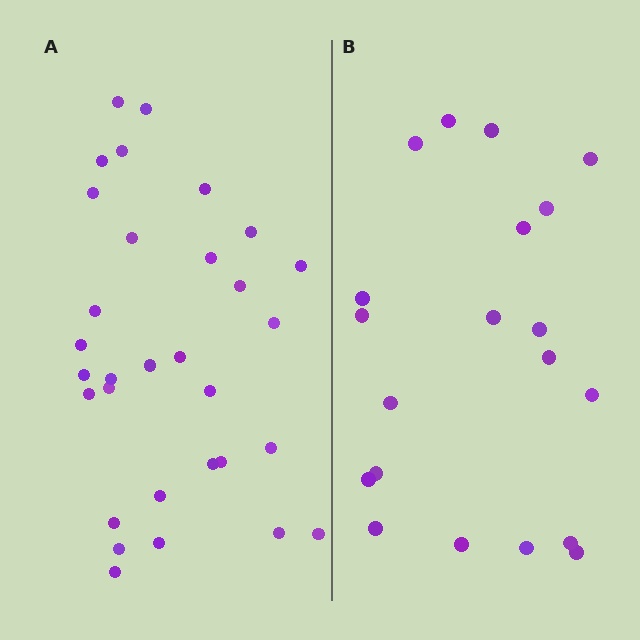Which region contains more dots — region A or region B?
Region A (the left region) has more dots.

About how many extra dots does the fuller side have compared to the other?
Region A has roughly 12 or so more dots than region B.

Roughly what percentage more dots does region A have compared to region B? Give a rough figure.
About 55% more.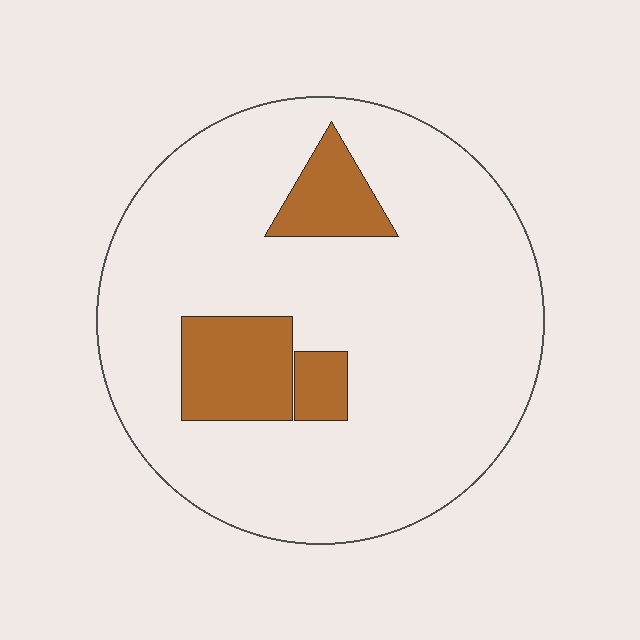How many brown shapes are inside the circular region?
3.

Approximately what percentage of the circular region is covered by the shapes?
Approximately 15%.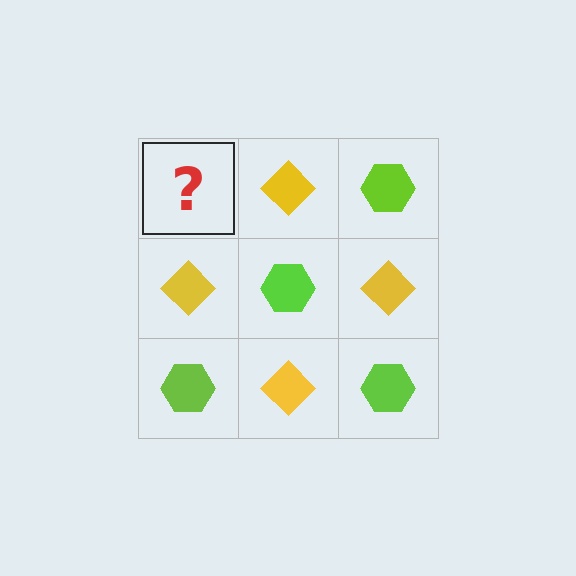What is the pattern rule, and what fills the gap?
The rule is that it alternates lime hexagon and yellow diamond in a checkerboard pattern. The gap should be filled with a lime hexagon.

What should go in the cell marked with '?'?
The missing cell should contain a lime hexagon.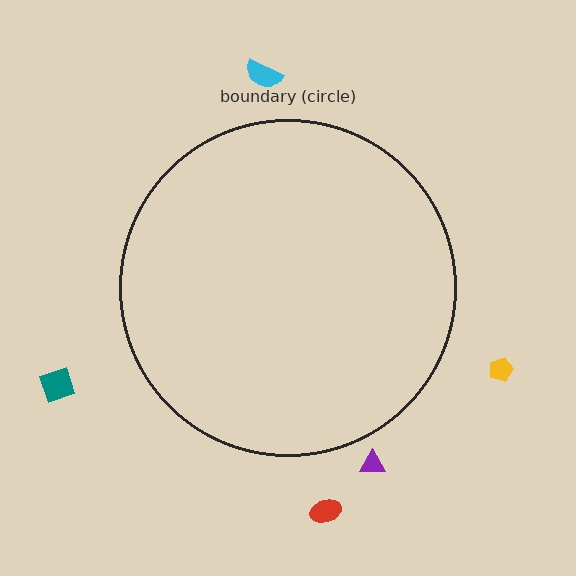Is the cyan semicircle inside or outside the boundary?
Outside.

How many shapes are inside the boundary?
0 inside, 5 outside.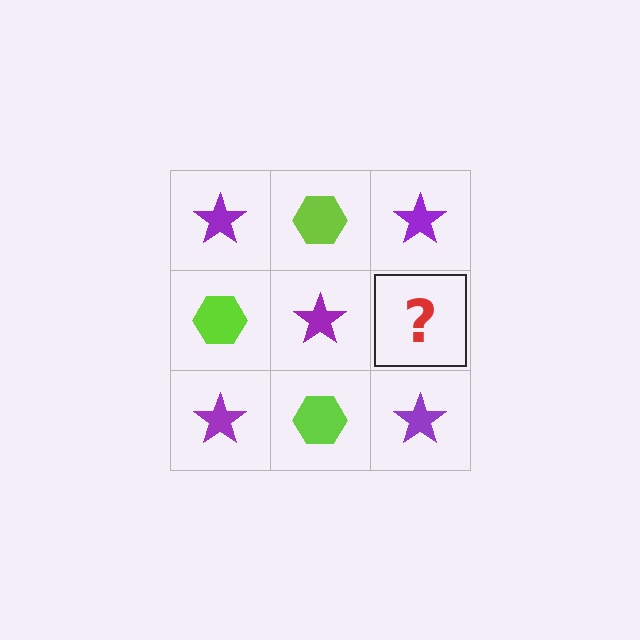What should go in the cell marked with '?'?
The missing cell should contain a lime hexagon.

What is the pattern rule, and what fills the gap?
The rule is that it alternates purple star and lime hexagon in a checkerboard pattern. The gap should be filled with a lime hexagon.